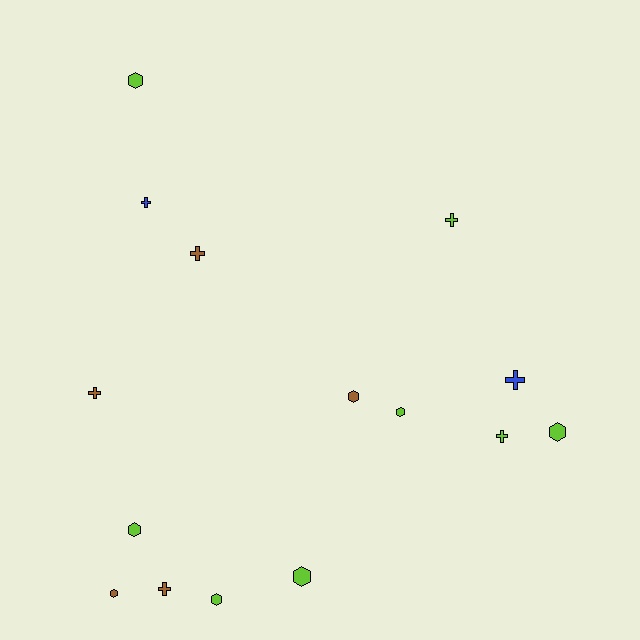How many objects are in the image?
There are 15 objects.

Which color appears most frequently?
Lime, with 8 objects.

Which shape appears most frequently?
Hexagon, with 8 objects.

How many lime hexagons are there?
There are 6 lime hexagons.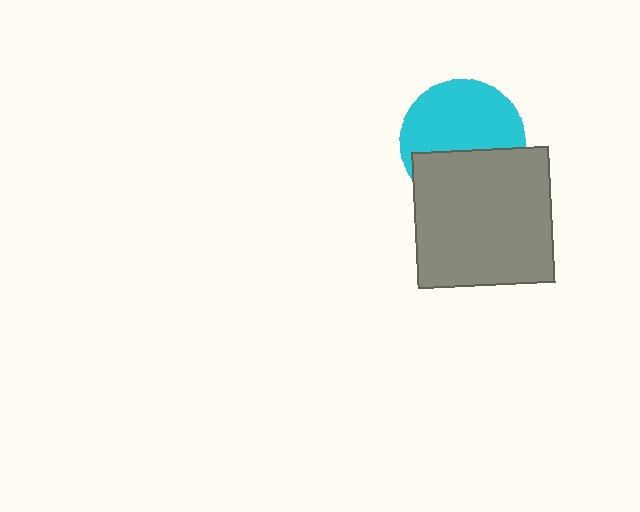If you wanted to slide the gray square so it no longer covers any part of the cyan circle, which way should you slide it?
Slide it down — that is the most direct way to separate the two shapes.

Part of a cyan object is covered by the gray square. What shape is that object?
It is a circle.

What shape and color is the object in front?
The object in front is a gray square.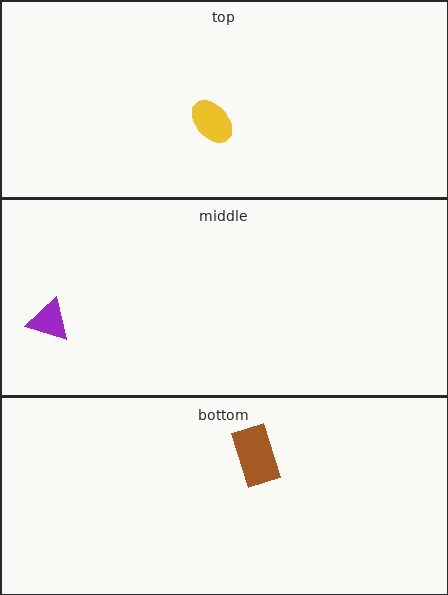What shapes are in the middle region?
The purple triangle.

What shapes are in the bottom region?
The brown rectangle.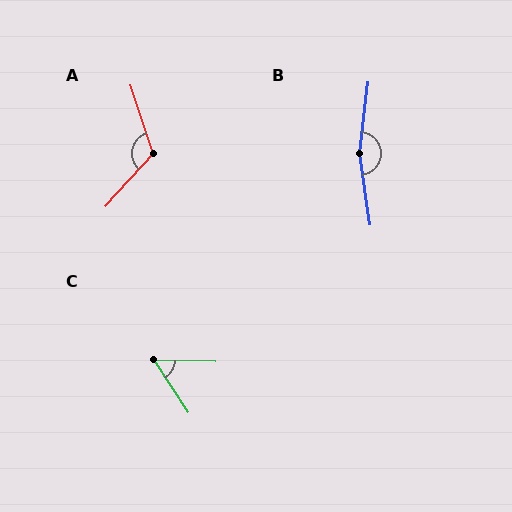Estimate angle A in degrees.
Approximately 119 degrees.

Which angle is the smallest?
C, at approximately 55 degrees.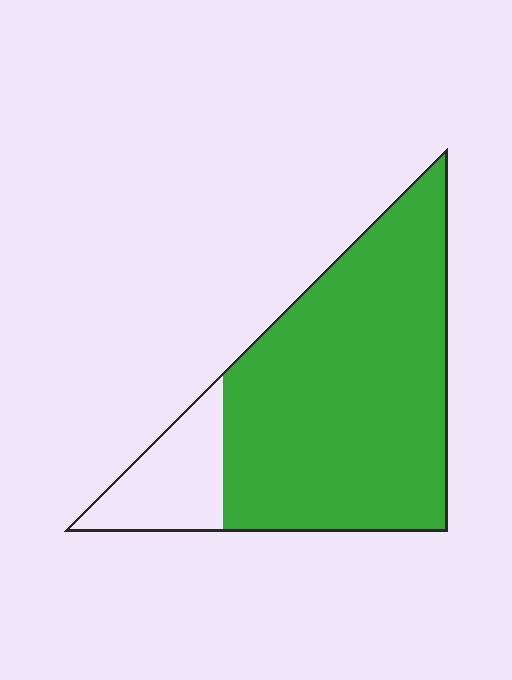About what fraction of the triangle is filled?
About five sixths (5/6).